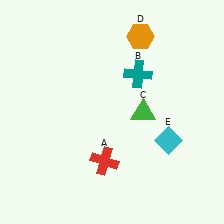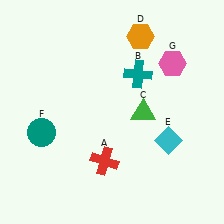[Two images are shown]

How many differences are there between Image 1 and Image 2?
There are 2 differences between the two images.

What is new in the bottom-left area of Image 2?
A teal circle (F) was added in the bottom-left area of Image 2.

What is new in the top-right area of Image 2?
A pink hexagon (G) was added in the top-right area of Image 2.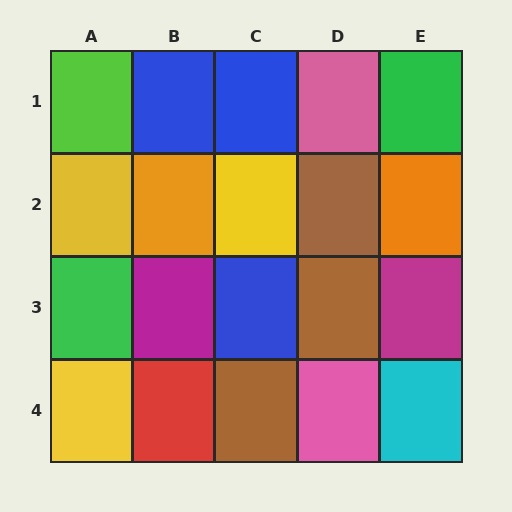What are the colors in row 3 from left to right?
Green, magenta, blue, brown, magenta.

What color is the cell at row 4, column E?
Cyan.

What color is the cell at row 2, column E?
Orange.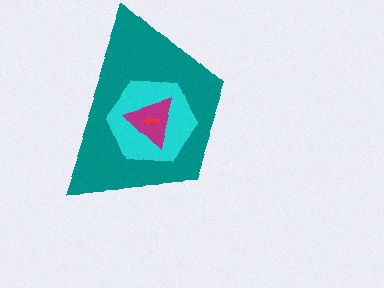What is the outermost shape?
The teal trapezoid.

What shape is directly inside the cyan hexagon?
The magenta triangle.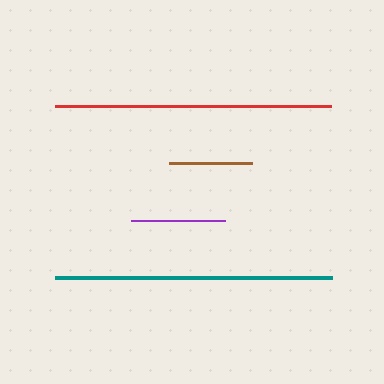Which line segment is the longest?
The teal line is the longest at approximately 276 pixels.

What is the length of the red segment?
The red segment is approximately 276 pixels long.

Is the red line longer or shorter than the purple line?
The red line is longer than the purple line.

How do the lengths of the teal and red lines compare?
The teal and red lines are approximately the same length.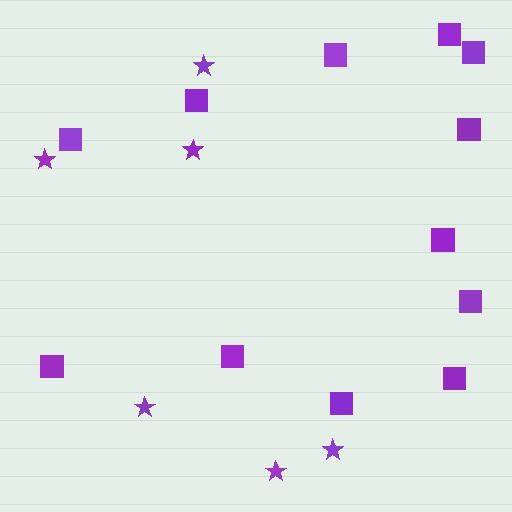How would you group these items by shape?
There are 2 groups: one group of stars (6) and one group of squares (12).